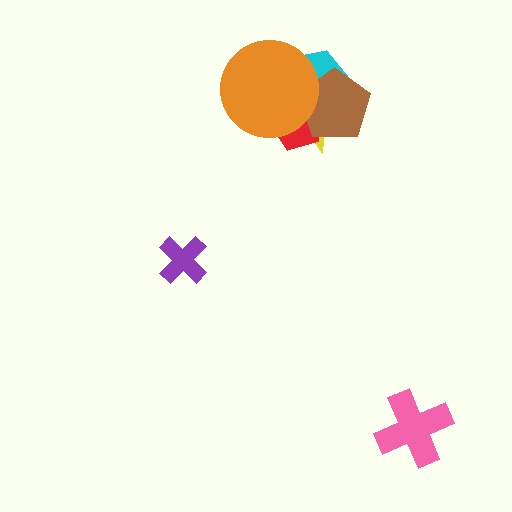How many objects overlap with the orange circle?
4 objects overlap with the orange circle.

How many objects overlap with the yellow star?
4 objects overlap with the yellow star.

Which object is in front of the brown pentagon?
The orange circle is in front of the brown pentagon.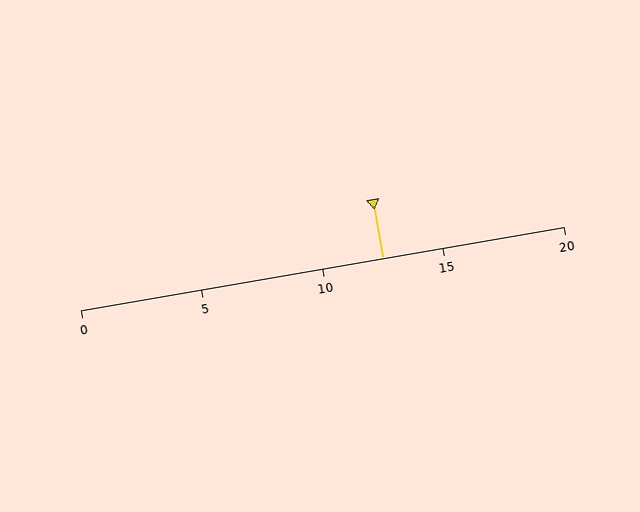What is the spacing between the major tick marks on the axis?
The major ticks are spaced 5 apart.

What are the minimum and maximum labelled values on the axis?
The axis runs from 0 to 20.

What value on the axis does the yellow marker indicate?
The marker indicates approximately 12.5.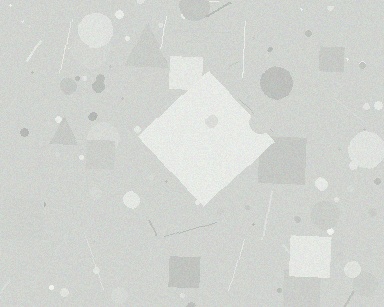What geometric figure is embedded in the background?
A diamond is embedded in the background.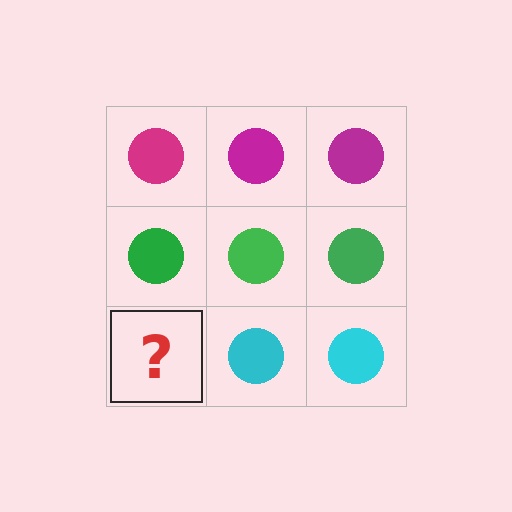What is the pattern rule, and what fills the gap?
The rule is that each row has a consistent color. The gap should be filled with a cyan circle.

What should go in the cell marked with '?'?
The missing cell should contain a cyan circle.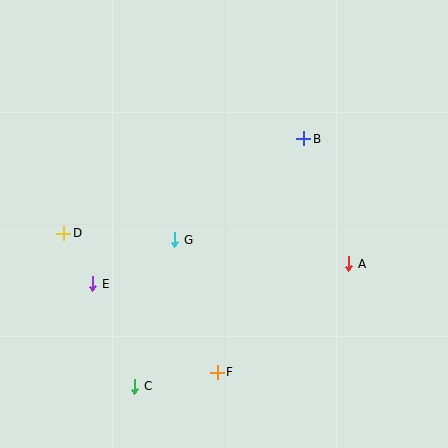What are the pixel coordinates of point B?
Point B is at (304, 139).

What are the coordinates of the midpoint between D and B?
The midpoint between D and B is at (184, 186).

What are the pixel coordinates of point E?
Point E is at (93, 284).